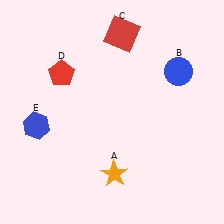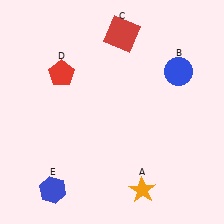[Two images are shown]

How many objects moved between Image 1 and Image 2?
2 objects moved between the two images.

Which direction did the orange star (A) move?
The orange star (A) moved right.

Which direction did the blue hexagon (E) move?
The blue hexagon (E) moved down.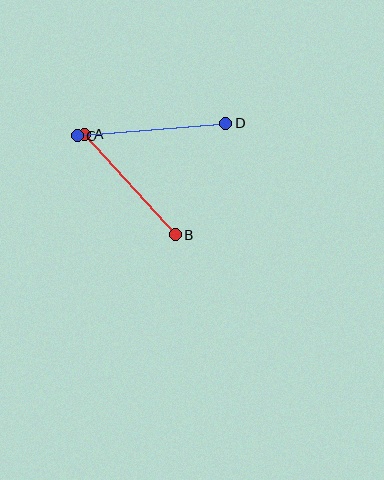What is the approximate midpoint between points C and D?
The midpoint is at approximately (151, 129) pixels.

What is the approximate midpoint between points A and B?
The midpoint is at approximately (130, 184) pixels.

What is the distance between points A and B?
The distance is approximately 135 pixels.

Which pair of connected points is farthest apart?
Points C and D are farthest apart.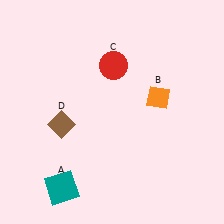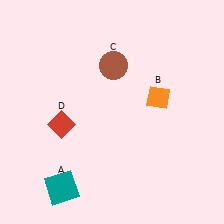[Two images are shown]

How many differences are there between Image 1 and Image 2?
There are 2 differences between the two images.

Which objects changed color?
C changed from red to brown. D changed from brown to red.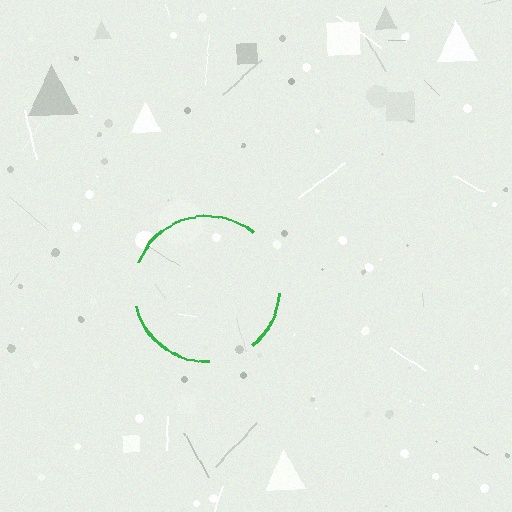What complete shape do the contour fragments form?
The contour fragments form a circle.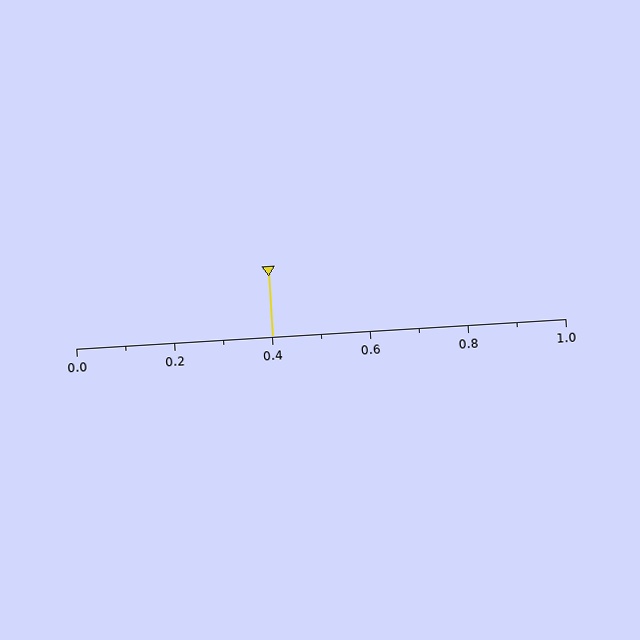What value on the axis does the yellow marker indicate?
The marker indicates approximately 0.4.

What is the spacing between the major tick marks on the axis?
The major ticks are spaced 0.2 apart.